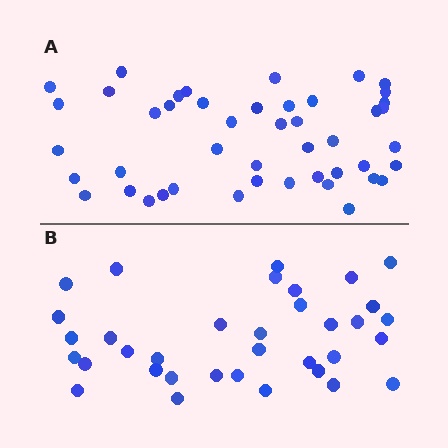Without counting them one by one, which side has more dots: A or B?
Region A (the top region) has more dots.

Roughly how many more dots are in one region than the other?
Region A has roughly 12 or so more dots than region B.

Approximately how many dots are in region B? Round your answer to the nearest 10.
About 40 dots. (The exact count is 35, which rounds to 40.)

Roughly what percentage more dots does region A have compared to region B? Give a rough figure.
About 30% more.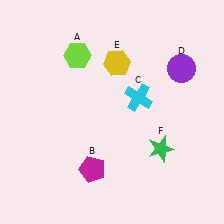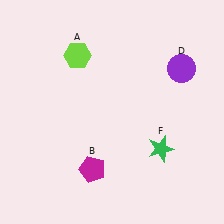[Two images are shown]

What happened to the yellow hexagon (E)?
The yellow hexagon (E) was removed in Image 2. It was in the top-right area of Image 1.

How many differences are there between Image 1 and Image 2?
There are 2 differences between the two images.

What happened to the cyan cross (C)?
The cyan cross (C) was removed in Image 2. It was in the top-right area of Image 1.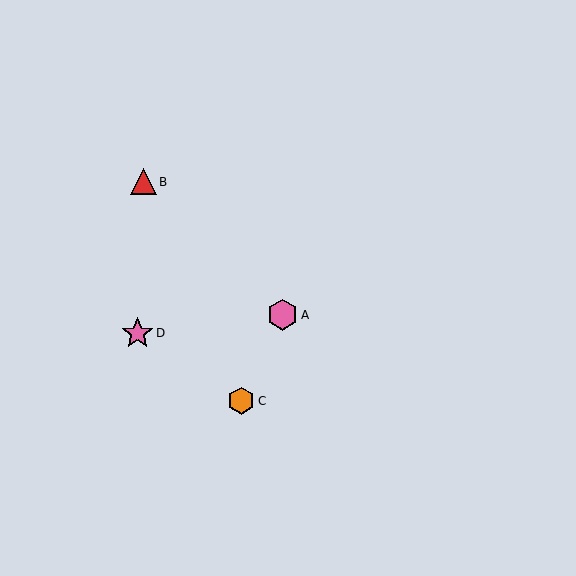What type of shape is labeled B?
Shape B is a red triangle.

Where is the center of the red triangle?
The center of the red triangle is at (143, 182).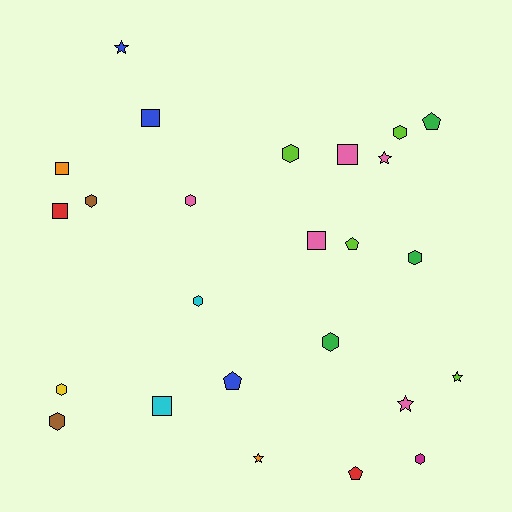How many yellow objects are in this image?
There is 1 yellow object.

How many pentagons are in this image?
There are 4 pentagons.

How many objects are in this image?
There are 25 objects.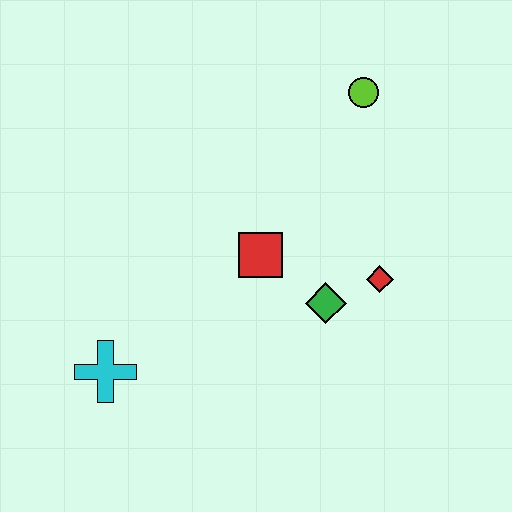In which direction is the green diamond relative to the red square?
The green diamond is to the right of the red square.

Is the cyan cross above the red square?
No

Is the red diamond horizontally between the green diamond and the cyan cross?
No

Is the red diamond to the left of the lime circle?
No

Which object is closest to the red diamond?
The green diamond is closest to the red diamond.